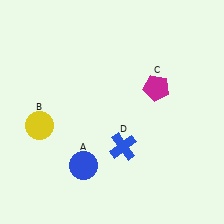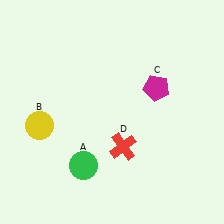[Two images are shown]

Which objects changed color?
A changed from blue to green. D changed from blue to red.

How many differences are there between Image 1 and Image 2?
There are 2 differences between the two images.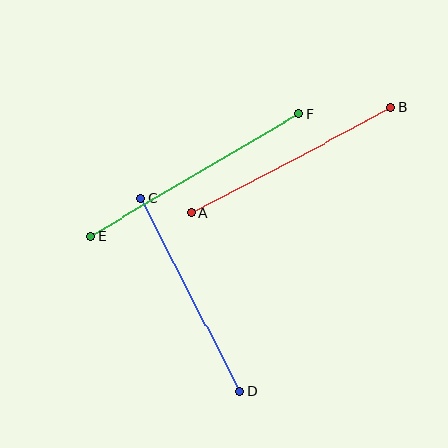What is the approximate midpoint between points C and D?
The midpoint is at approximately (190, 295) pixels.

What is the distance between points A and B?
The distance is approximately 226 pixels.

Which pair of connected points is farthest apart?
Points E and F are farthest apart.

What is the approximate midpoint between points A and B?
The midpoint is at approximately (291, 160) pixels.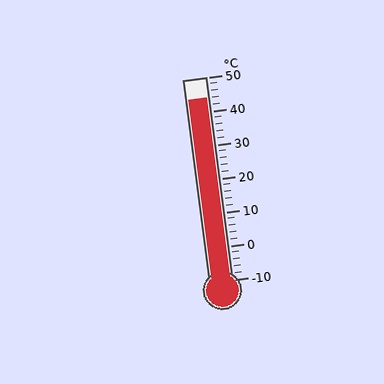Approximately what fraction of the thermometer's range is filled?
The thermometer is filled to approximately 90% of its range.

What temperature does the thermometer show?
The thermometer shows approximately 44°C.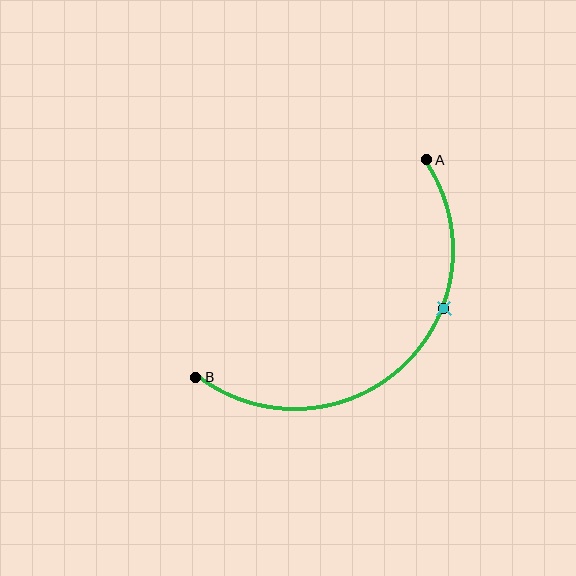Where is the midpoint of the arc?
The arc midpoint is the point on the curve farthest from the straight line joining A and B. It sits below and to the right of that line.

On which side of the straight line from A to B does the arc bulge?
The arc bulges below and to the right of the straight line connecting A and B.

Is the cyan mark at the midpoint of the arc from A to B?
No. The cyan mark lies on the arc but is closer to endpoint A. The arc midpoint would be at the point on the curve equidistant along the arc from both A and B.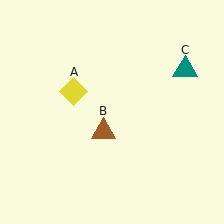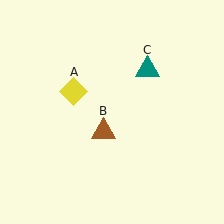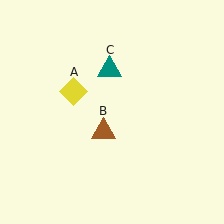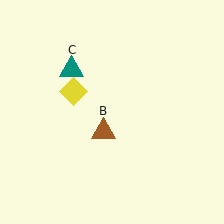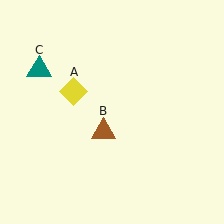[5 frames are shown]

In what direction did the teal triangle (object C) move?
The teal triangle (object C) moved left.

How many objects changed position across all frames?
1 object changed position: teal triangle (object C).